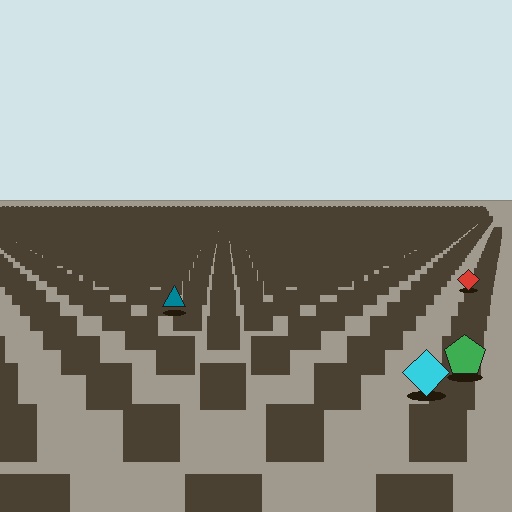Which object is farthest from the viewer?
The red diamond is farthest from the viewer. It appears smaller and the ground texture around it is denser.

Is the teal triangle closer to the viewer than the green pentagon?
No. The green pentagon is closer — you can tell from the texture gradient: the ground texture is coarser near it.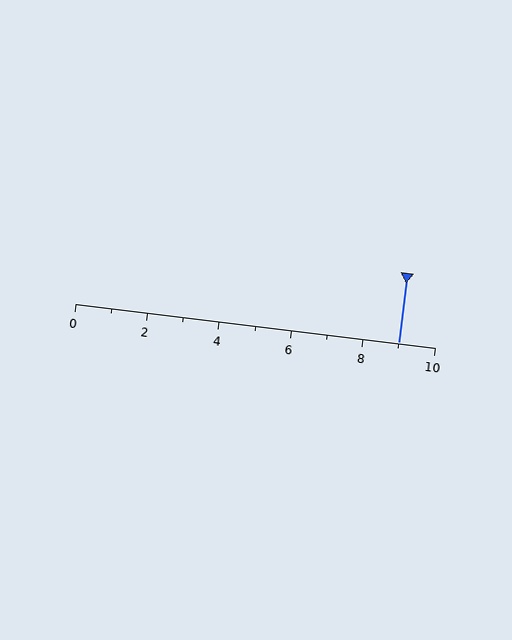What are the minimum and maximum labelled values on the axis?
The axis runs from 0 to 10.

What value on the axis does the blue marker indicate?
The marker indicates approximately 9.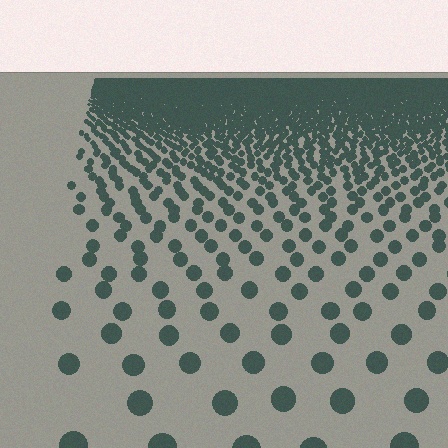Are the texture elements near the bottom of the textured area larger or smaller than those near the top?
Larger. Near the bottom, elements are closer to the viewer and appear at a bigger on-screen size.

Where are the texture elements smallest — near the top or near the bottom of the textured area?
Near the top.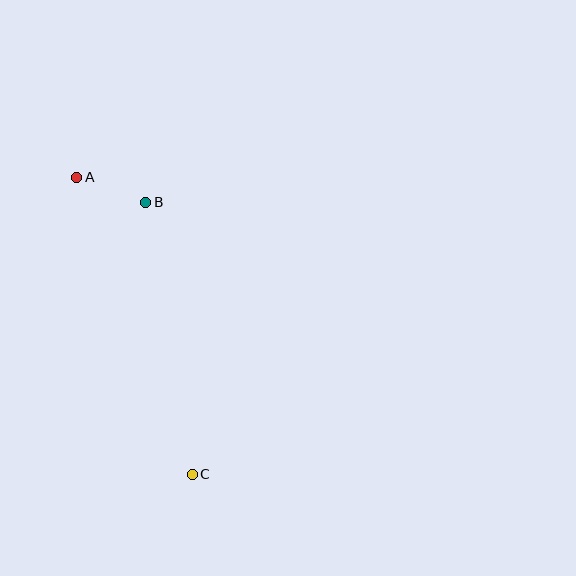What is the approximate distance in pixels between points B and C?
The distance between B and C is approximately 276 pixels.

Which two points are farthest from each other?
Points A and C are farthest from each other.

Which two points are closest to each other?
Points A and B are closest to each other.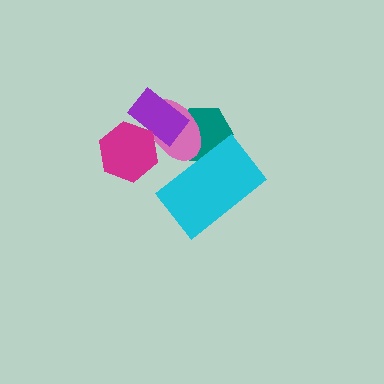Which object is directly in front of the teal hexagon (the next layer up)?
The pink ellipse is directly in front of the teal hexagon.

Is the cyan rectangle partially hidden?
No, no other shape covers it.